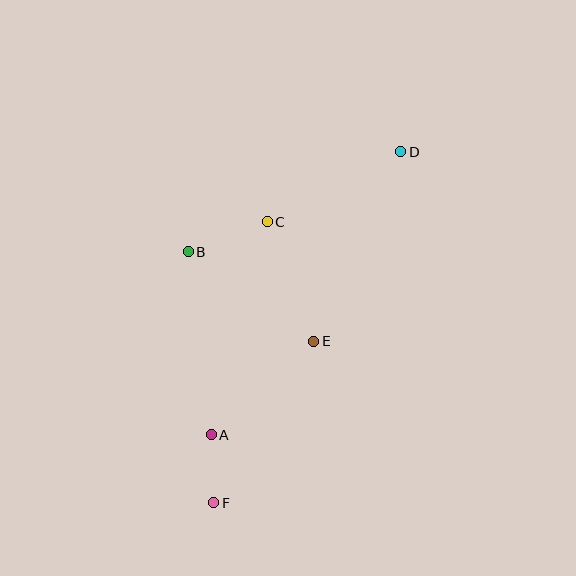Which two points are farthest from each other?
Points D and F are farthest from each other.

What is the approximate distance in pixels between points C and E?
The distance between C and E is approximately 128 pixels.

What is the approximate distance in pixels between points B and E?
The distance between B and E is approximately 154 pixels.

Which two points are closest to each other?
Points A and F are closest to each other.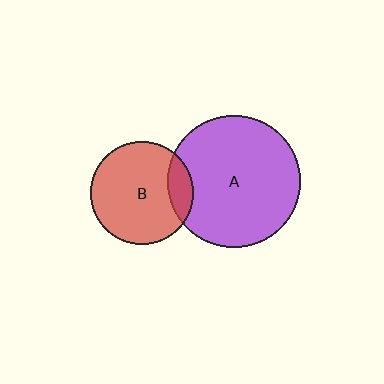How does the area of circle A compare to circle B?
Approximately 1.7 times.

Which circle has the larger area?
Circle A (purple).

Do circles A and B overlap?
Yes.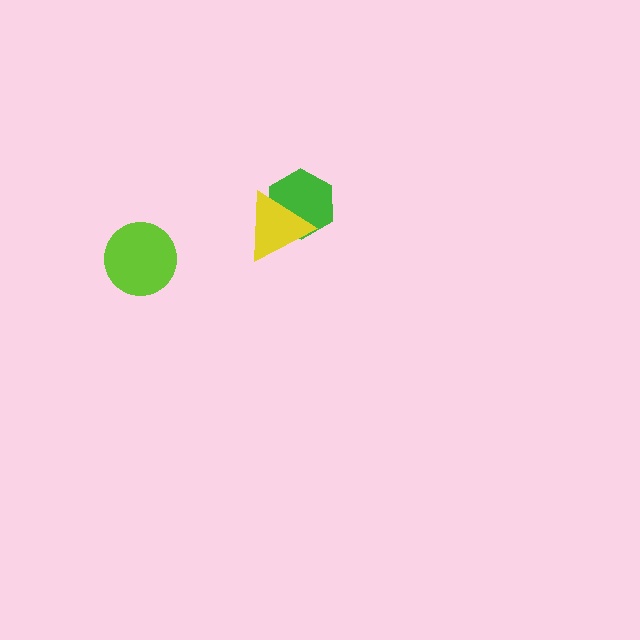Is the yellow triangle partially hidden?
No, no other shape covers it.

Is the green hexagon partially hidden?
Yes, it is partially covered by another shape.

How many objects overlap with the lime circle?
0 objects overlap with the lime circle.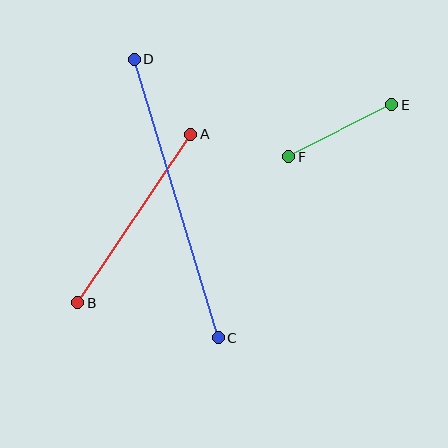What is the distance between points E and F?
The distance is approximately 115 pixels.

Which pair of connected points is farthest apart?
Points C and D are farthest apart.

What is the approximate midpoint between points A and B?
The midpoint is at approximately (134, 219) pixels.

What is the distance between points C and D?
The distance is approximately 291 pixels.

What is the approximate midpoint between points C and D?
The midpoint is at approximately (176, 199) pixels.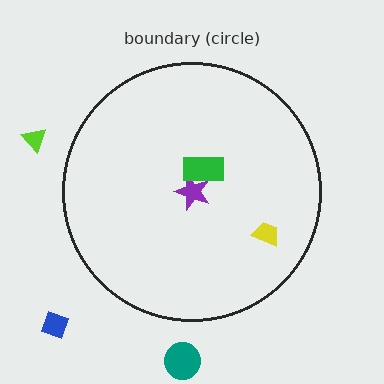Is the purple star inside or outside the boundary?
Inside.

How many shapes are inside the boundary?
3 inside, 3 outside.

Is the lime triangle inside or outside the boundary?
Outside.